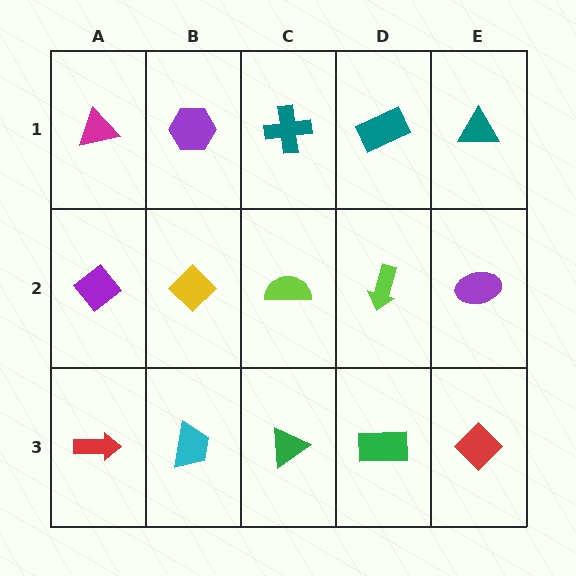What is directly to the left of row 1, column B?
A magenta triangle.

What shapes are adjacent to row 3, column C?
A lime semicircle (row 2, column C), a cyan trapezoid (row 3, column B), a green rectangle (row 3, column D).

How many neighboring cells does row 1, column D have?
3.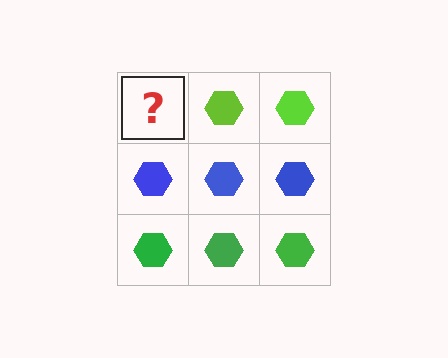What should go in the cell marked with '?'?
The missing cell should contain a lime hexagon.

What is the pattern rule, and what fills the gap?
The rule is that each row has a consistent color. The gap should be filled with a lime hexagon.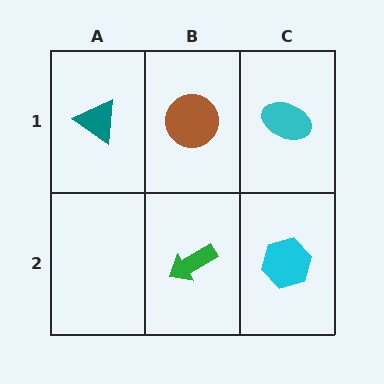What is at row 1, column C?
A cyan ellipse.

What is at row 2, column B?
A green arrow.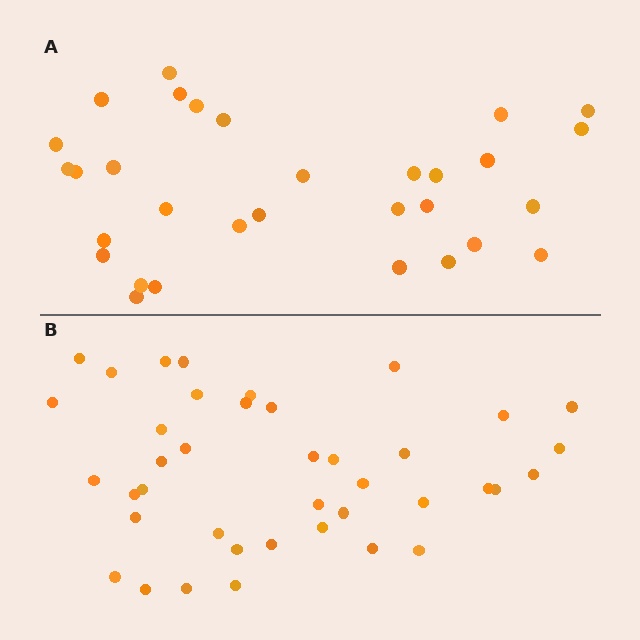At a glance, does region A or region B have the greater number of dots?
Region B (the bottom region) has more dots.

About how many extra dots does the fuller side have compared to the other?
Region B has roughly 8 or so more dots than region A.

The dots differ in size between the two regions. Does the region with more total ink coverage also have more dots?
No. Region A has more total ink coverage because its dots are larger, but region B actually contains more individual dots. Total area can be misleading — the number of items is what matters here.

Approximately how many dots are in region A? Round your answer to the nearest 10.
About 30 dots. (The exact count is 31, which rounds to 30.)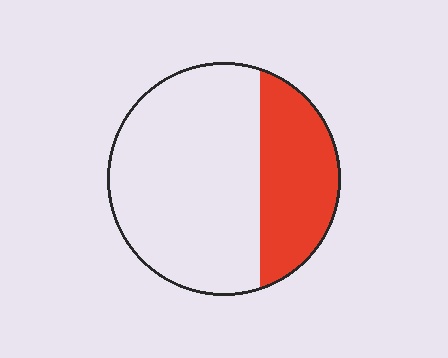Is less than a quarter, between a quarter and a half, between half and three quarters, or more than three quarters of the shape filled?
Between a quarter and a half.